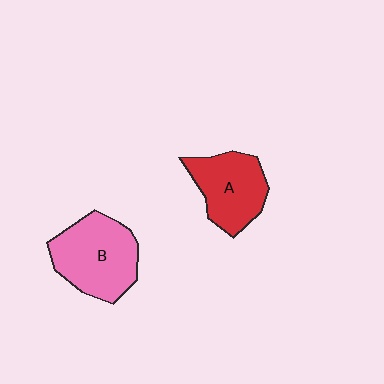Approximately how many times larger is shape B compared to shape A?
Approximately 1.2 times.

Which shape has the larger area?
Shape B (pink).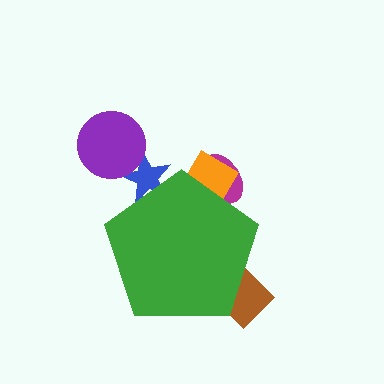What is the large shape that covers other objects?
A green pentagon.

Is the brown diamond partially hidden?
Yes, the brown diamond is partially hidden behind the green pentagon.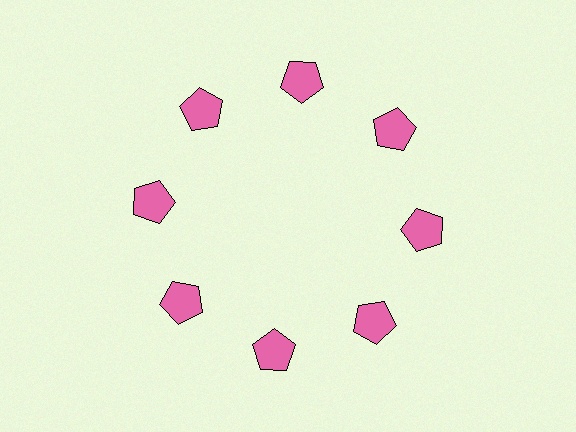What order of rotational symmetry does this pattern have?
This pattern has 8-fold rotational symmetry.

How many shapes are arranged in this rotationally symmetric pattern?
There are 8 shapes, arranged in 8 groups of 1.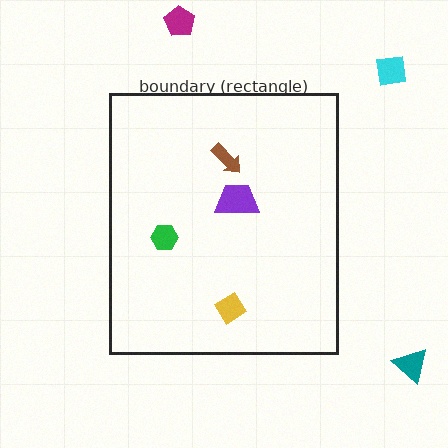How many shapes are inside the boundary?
4 inside, 3 outside.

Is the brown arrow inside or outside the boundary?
Inside.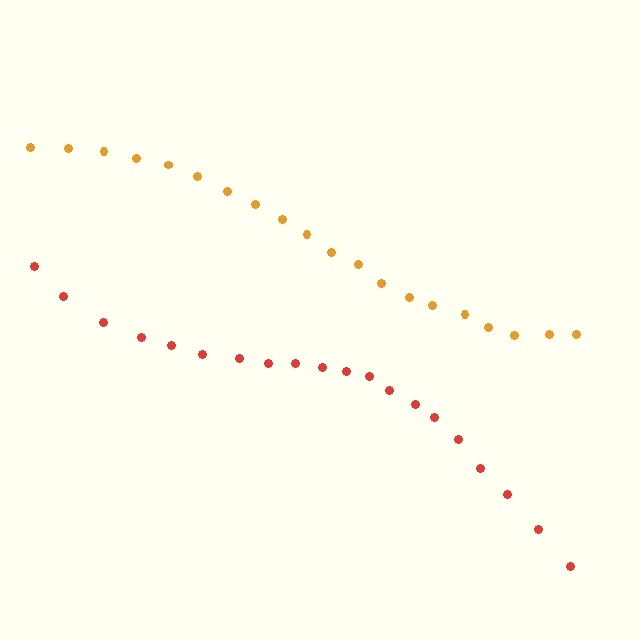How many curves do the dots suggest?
There are 2 distinct paths.